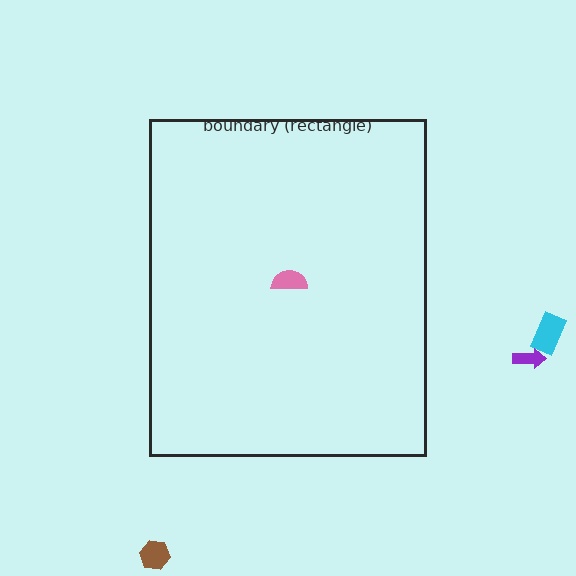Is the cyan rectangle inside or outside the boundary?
Outside.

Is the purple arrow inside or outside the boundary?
Outside.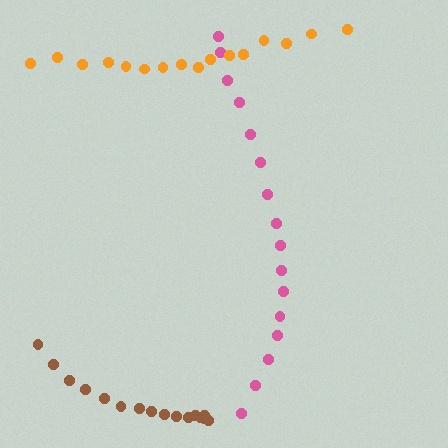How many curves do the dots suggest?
There are 3 distinct paths.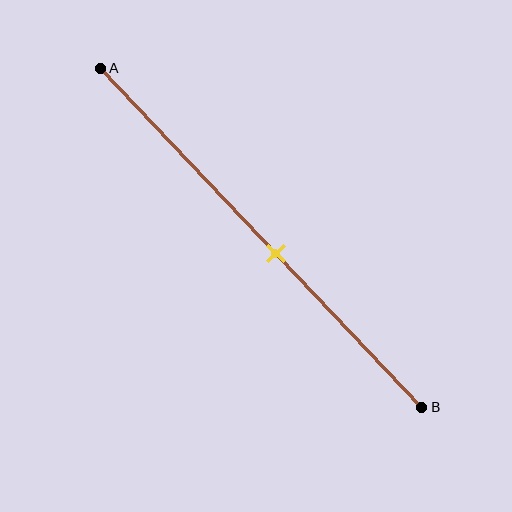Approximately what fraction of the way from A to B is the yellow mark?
The yellow mark is approximately 55% of the way from A to B.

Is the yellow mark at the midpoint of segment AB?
No, the mark is at about 55% from A, not at the 50% midpoint.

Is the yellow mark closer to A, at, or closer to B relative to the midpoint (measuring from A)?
The yellow mark is closer to point B than the midpoint of segment AB.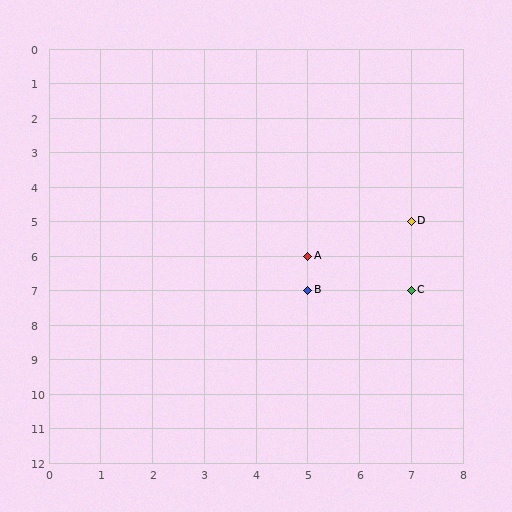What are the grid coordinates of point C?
Point C is at grid coordinates (7, 7).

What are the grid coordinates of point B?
Point B is at grid coordinates (5, 7).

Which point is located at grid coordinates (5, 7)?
Point B is at (5, 7).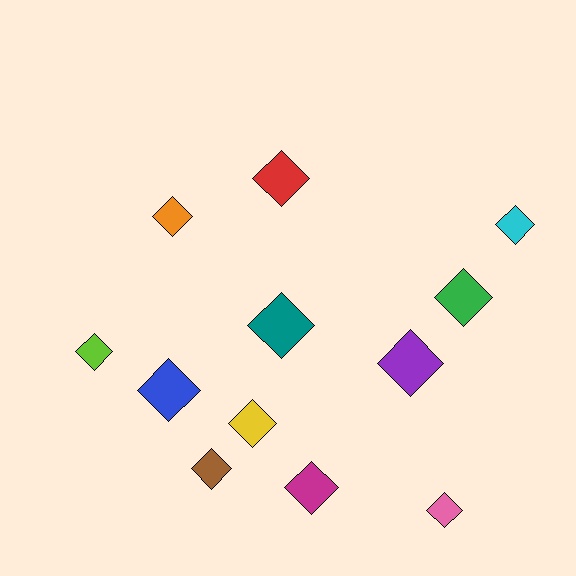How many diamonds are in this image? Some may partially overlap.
There are 12 diamonds.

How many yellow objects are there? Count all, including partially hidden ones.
There is 1 yellow object.